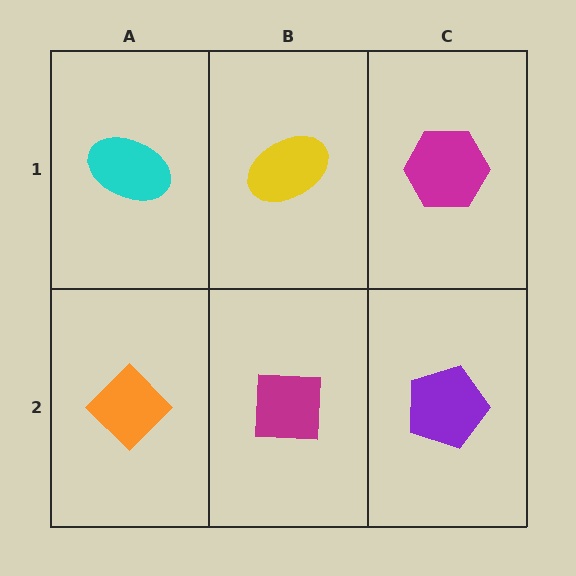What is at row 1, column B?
A yellow ellipse.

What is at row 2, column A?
An orange diamond.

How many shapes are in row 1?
3 shapes.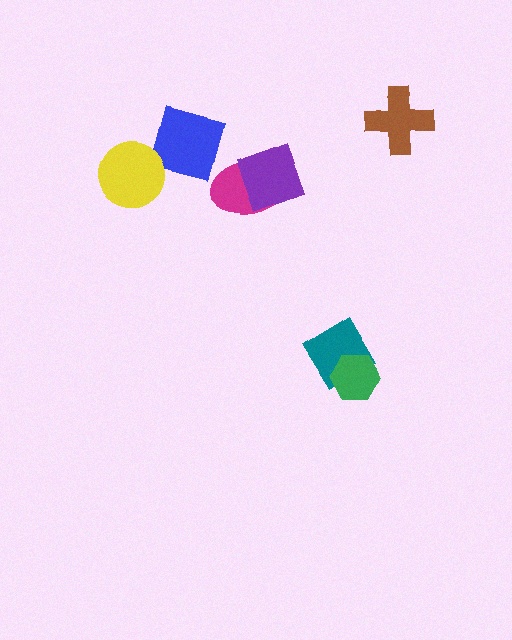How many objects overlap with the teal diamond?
1 object overlaps with the teal diamond.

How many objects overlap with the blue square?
0 objects overlap with the blue square.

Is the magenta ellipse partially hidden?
Yes, it is partially covered by another shape.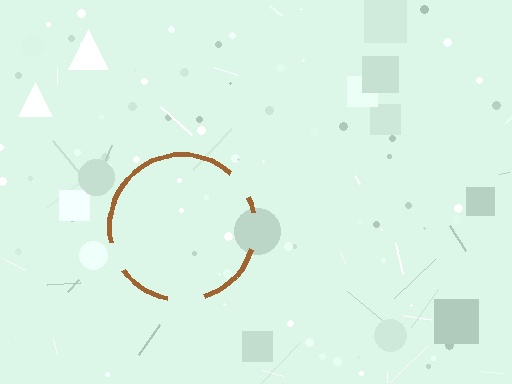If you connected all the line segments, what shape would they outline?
They would outline a circle.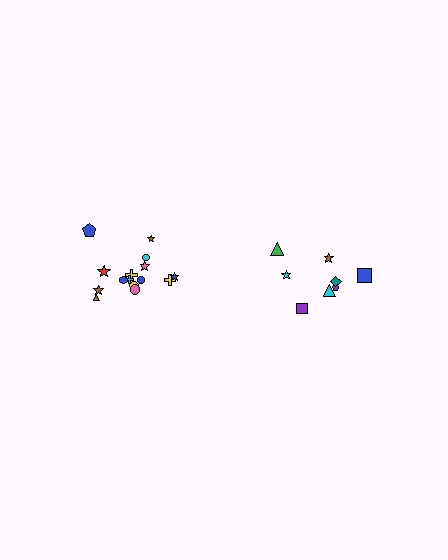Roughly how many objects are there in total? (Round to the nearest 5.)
Roughly 25 objects in total.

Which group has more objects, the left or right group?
The left group.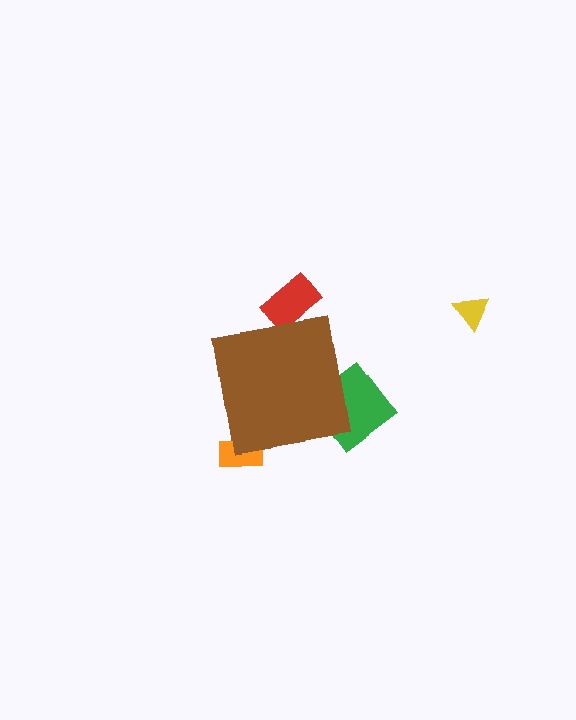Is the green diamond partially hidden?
Yes, the green diamond is partially hidden behind the brown square.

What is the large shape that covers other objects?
A brown square.